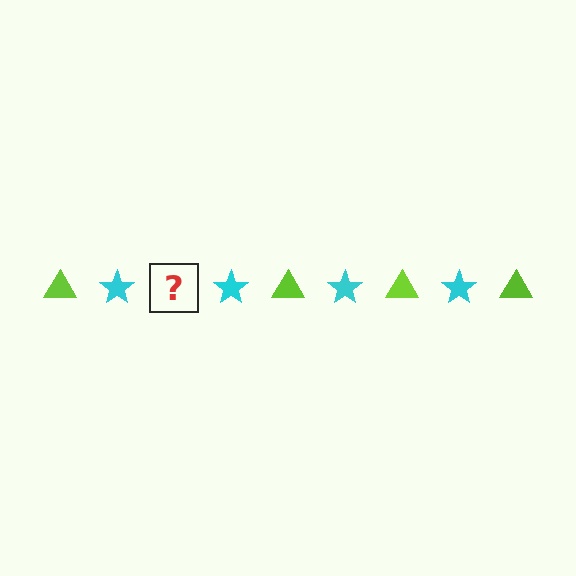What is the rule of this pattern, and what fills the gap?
The rule is that the pattern alternates between lime triangle and cyan star. The gap should be filled with a lime triangle.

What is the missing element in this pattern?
The missing element is a lime triangle.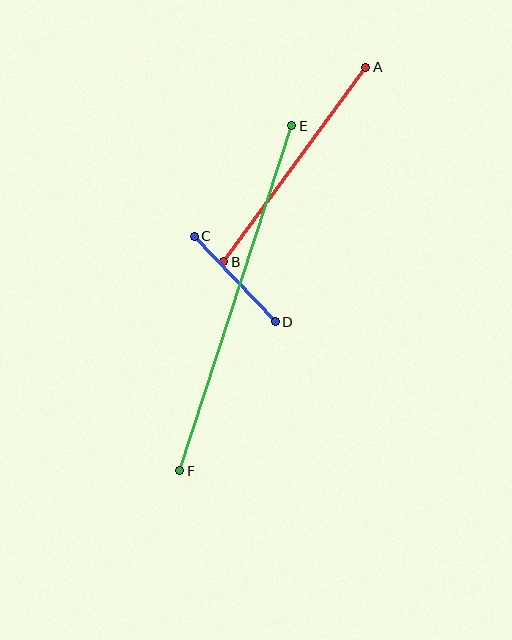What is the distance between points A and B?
The distance is approximately 241 pixels.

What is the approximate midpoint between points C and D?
The midpoint is at approximately (235, 279) pixels.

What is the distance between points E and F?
The distance is approximately 363 pixels.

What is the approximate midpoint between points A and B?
The midpoint is at approximately (295, 165) pixels.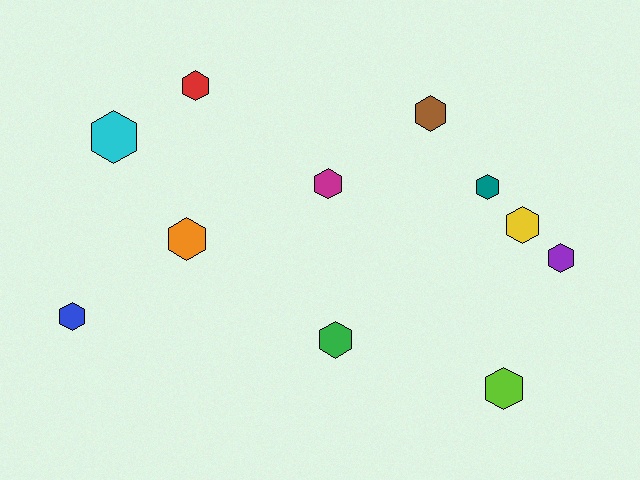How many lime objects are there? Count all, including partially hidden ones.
There is 1 lime object.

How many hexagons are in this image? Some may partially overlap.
There are 11 hexagons.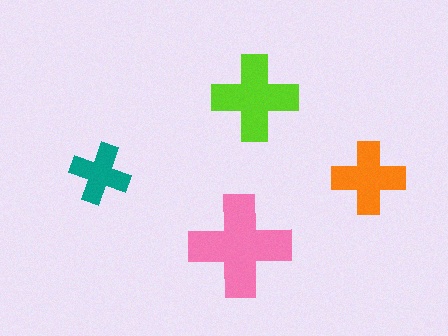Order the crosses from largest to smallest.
the pink one, the lime one, the orange one, the teal one.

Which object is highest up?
The lime cross is topmost.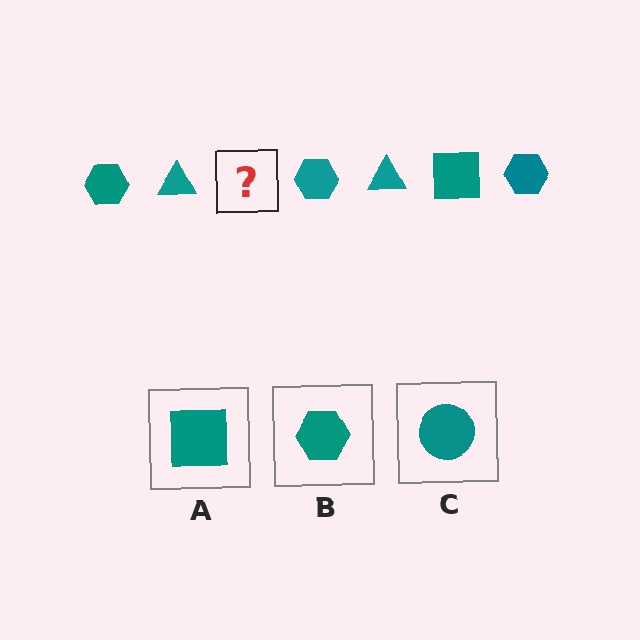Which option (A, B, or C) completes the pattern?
A.